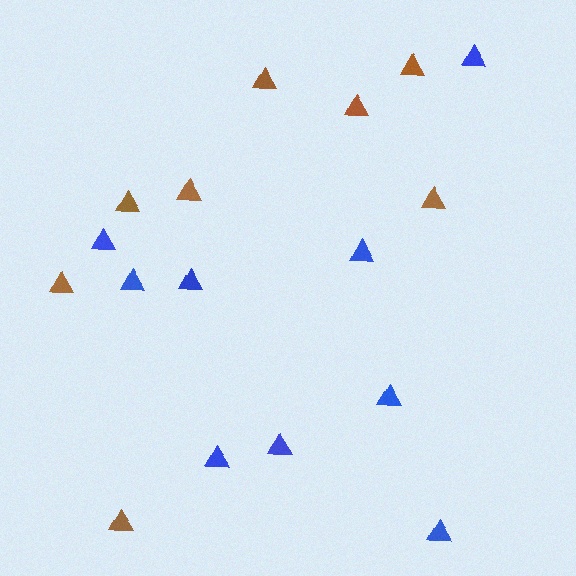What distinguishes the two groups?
There are 2 groups: one group of brown triangles (8) and one group of blue triangles (9).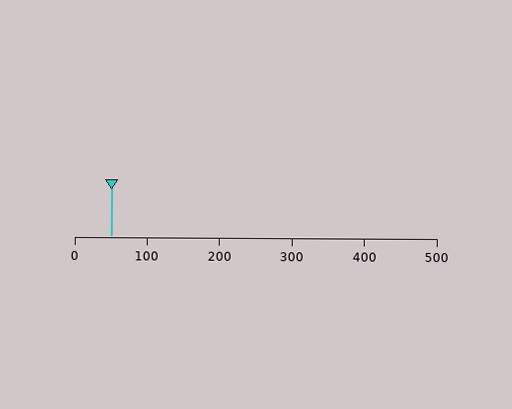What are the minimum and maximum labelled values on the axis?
The axis runs from 0 to 500.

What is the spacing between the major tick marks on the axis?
The major ticks are spaced 100 apart.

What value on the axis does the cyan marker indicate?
The marker indicates approximately 50.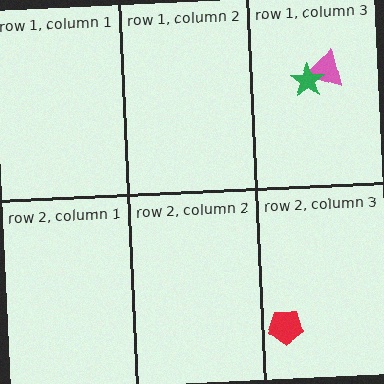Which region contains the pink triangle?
The row 1, column 3 region.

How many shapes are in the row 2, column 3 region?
1.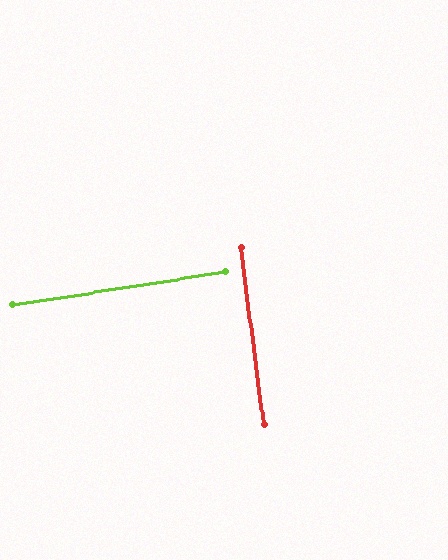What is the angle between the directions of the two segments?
Approximately 88 degrees.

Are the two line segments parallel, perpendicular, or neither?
Perpendicular — they meet at approximately 88°.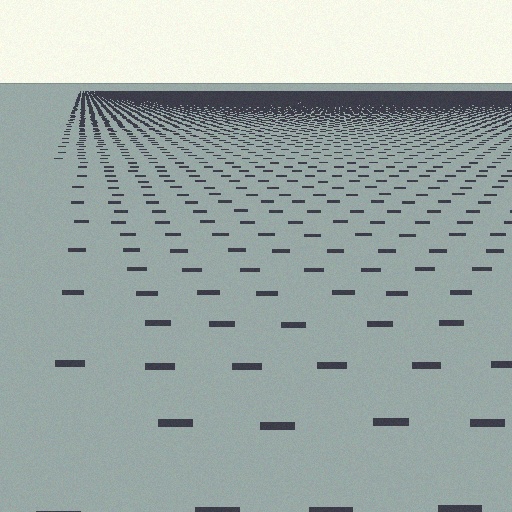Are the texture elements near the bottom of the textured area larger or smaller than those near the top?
Larger. Near the bottom, elements are closer to the viewer and appear at a bigger on-screen size.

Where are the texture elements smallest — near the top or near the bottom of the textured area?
Near the top.